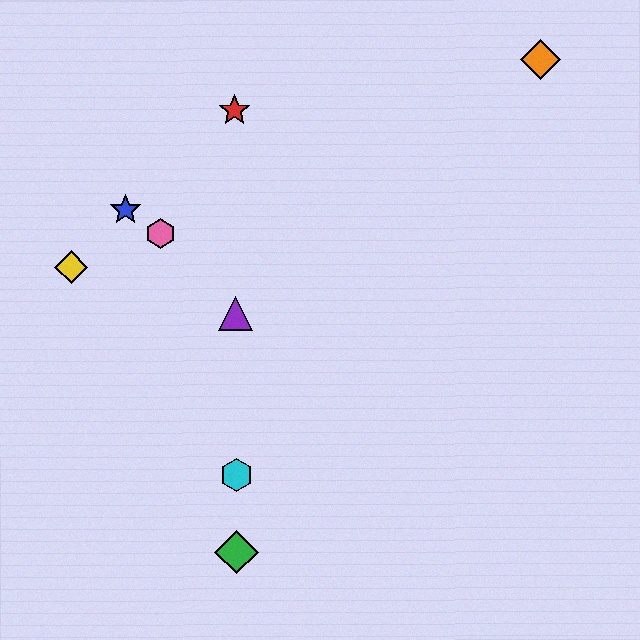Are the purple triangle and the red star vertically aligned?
Yes, both are at x≈236.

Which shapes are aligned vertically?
The red star, the green diamond, the purple triangle, the cyan hexagon are aligned vertically.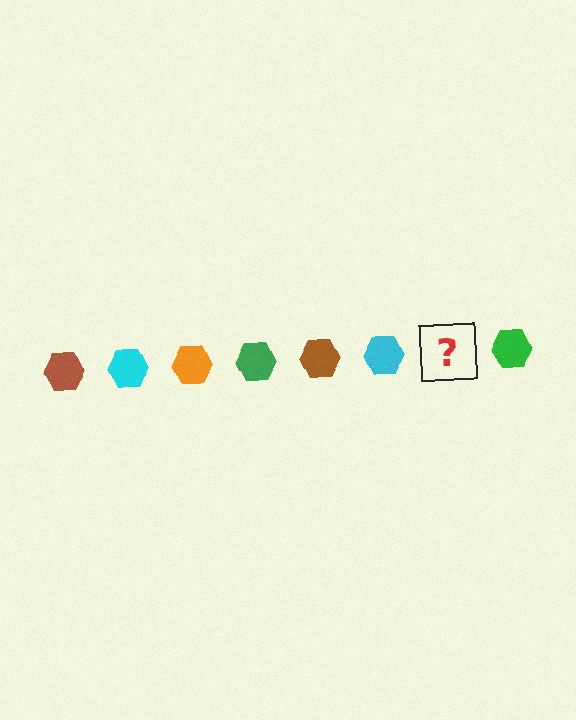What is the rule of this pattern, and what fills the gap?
The rule is that the pattern cycles through brown, cyan, orange, green hexagons. The gap should be filled with an orange hexagon.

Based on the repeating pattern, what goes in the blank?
The blank should be an orange hexagon.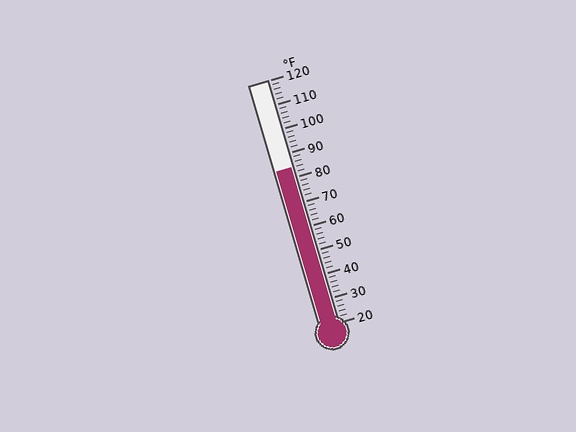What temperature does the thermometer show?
The thermometer shows approximately 84°F.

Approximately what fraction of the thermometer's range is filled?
The thermometer is filled to approximately 65% of its range.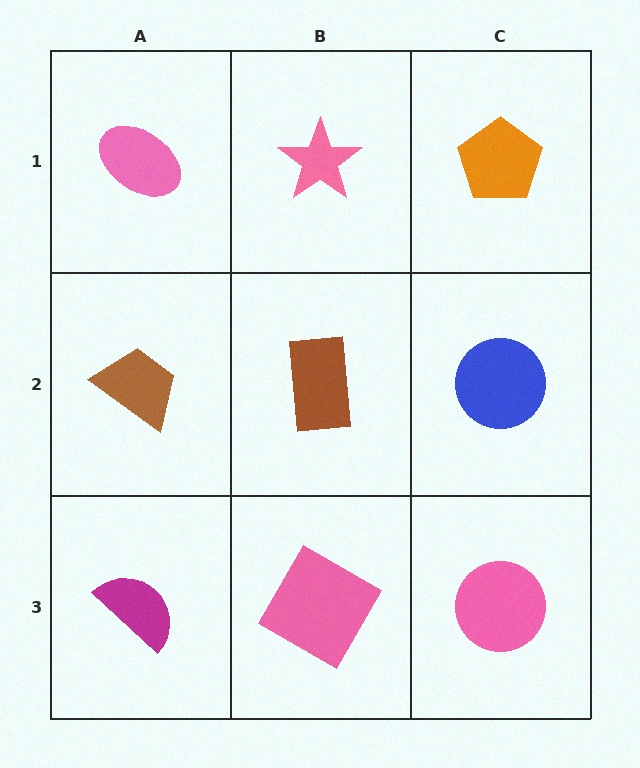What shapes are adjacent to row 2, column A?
A pink ellipse (row 1, column A), a magenta semicircle (row 3, column A), a brown rectangle (row 2, column B).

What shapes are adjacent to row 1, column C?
A blue circle (row 2, column C), a pink star (row 1, column B).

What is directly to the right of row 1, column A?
A pink star.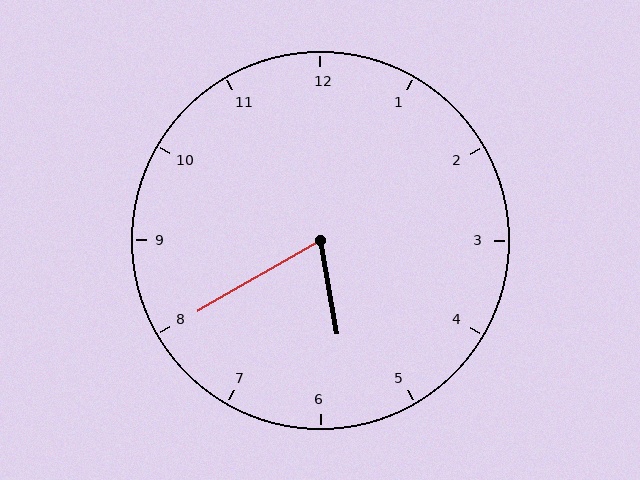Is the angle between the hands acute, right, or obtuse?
It is acute.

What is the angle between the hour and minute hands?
Approximately 70 degrees.